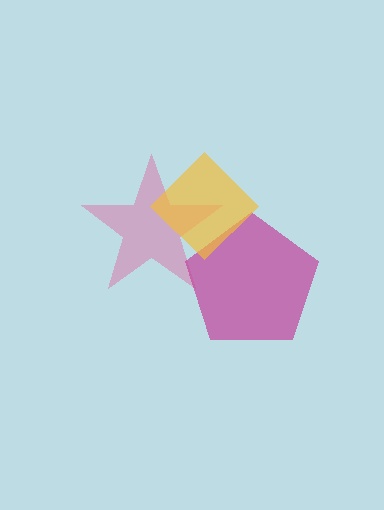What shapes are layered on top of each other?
The layered shapes are: a pink star, a magenta pentagon, a yellow diamond.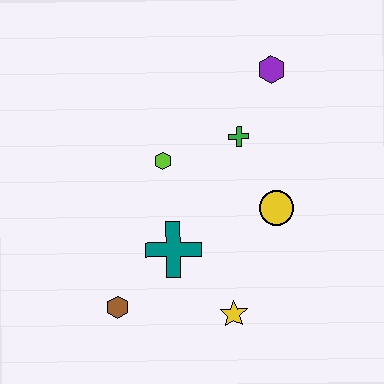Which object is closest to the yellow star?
The teal cross is closest to the yellow star.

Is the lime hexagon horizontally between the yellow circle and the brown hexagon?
Yes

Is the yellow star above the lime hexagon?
No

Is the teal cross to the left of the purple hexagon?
Yes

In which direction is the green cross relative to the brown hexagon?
The green cross is above the brown hexagon.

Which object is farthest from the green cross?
The brown hexagon is farthest from the green cross.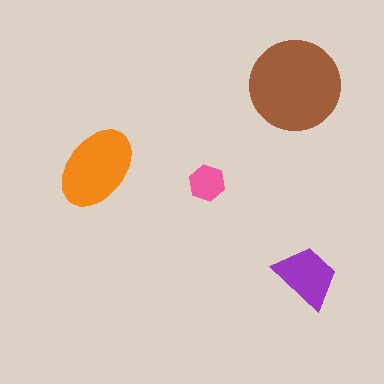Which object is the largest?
The brown circle.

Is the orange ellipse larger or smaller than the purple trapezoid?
Larger.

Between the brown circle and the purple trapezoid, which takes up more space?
The brown circle.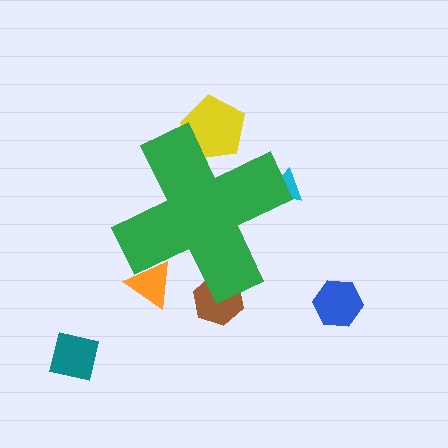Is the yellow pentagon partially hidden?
Yes, the yellow pentagon is partially hidden behind the green cross.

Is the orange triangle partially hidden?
Yes, the orange triangle is partially hidden behind the green cross.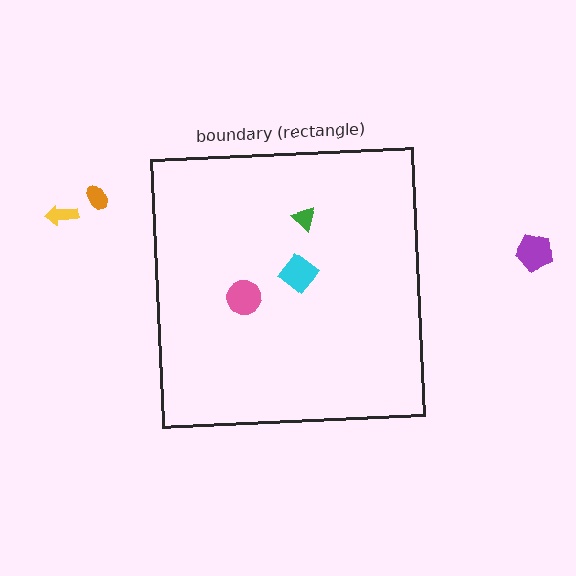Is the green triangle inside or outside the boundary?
Inside.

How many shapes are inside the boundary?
3 inside, 3 outside.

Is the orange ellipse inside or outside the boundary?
Outside.